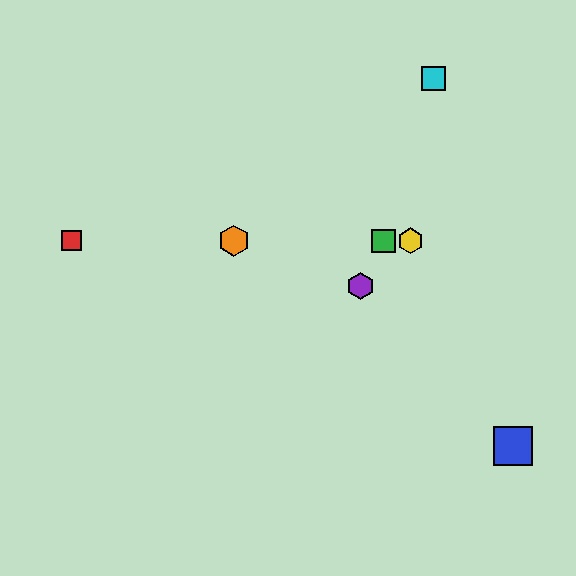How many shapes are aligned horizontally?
4 shapes (the red square, the green square, the yellow hexagon, the orange hexagon) are aligned horizontally.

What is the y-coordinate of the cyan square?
The cyan square is at y≈79.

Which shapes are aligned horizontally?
The red square, the green square, the yellow hexagon, the orange hexagon are aligned horizontally.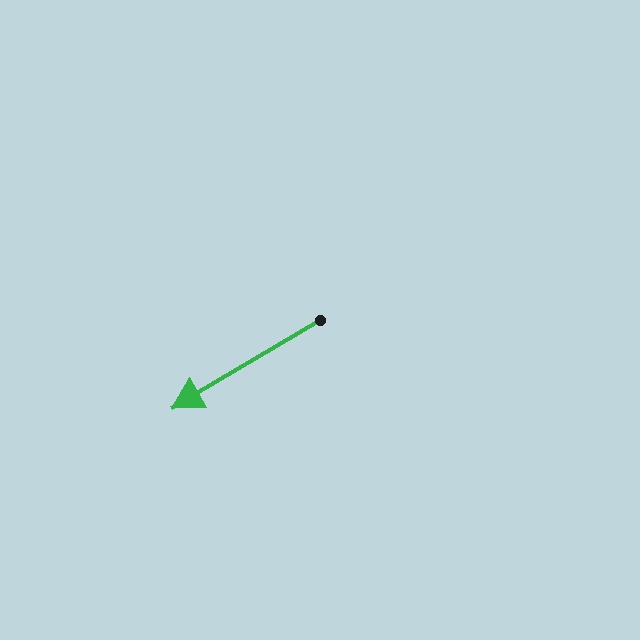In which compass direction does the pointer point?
Southwest.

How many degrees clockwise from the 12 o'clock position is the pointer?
Approximately 239 degrees.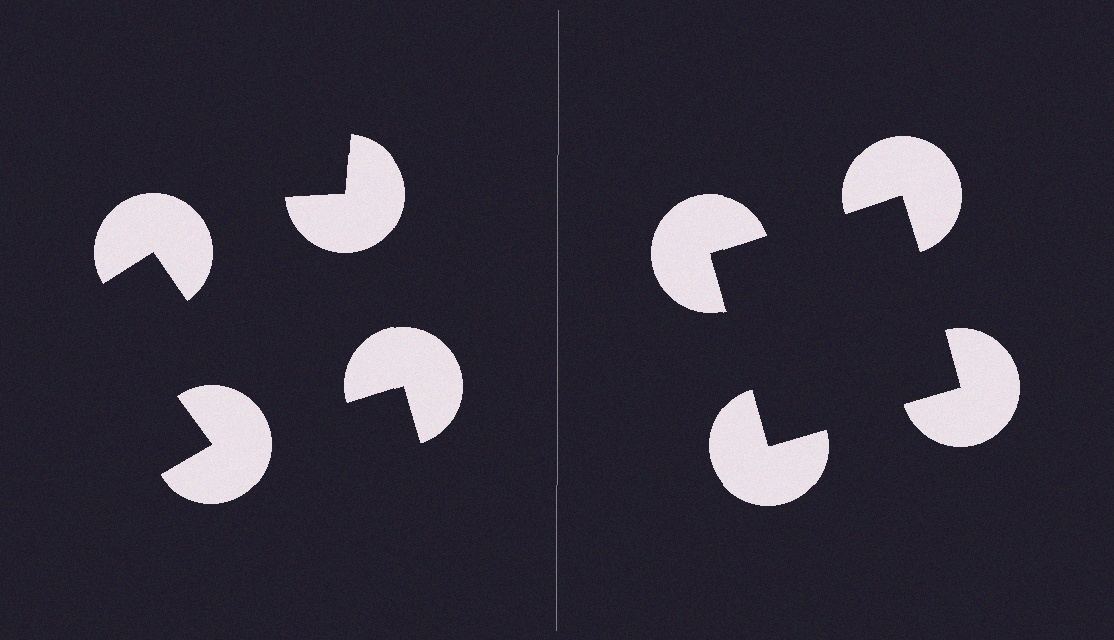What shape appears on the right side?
An illusory square.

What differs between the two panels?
The pac-man discs are positioned identically on both sides; only the wedge orientations differ. On the right they align to a square; on the left they are misaligned.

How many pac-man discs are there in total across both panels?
8 — 4 on each side.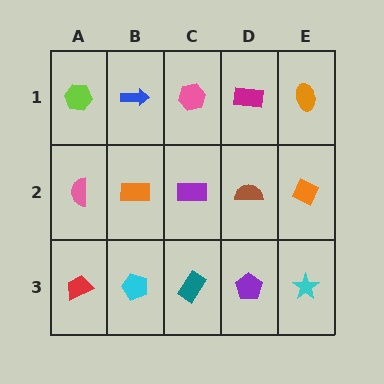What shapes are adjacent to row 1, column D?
A brown semicircle (row 2, column D), a pink hexagon (row 1, column C), an orange ellipse (row 1, column E).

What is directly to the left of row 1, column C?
A blue arrow.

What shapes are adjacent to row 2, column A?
A lime hexagon (row 1, column A), a red trapezoid (row 3, column A), an orange rectangle (row 2, column B).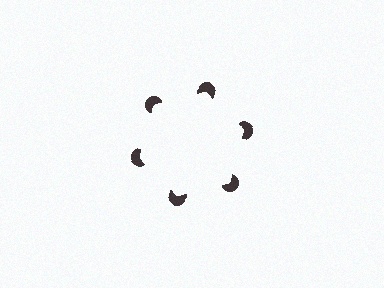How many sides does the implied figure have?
6 sides.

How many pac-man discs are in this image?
There are 6 — one at each vertex of the illusory hexagon.